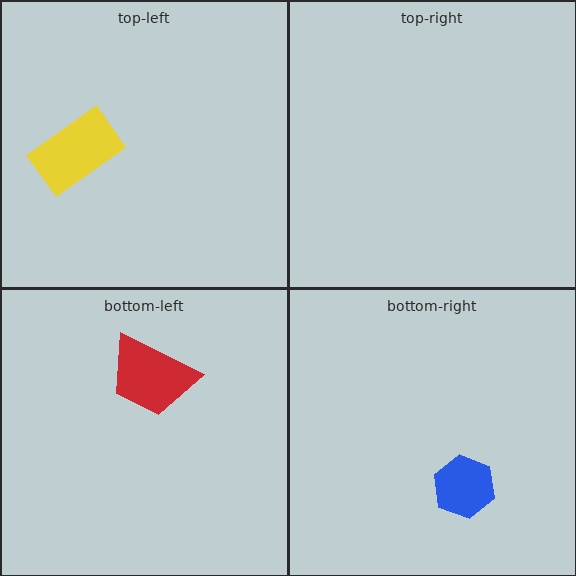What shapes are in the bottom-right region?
The blue hexagon.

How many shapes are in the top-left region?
1.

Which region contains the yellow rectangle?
The top-left region.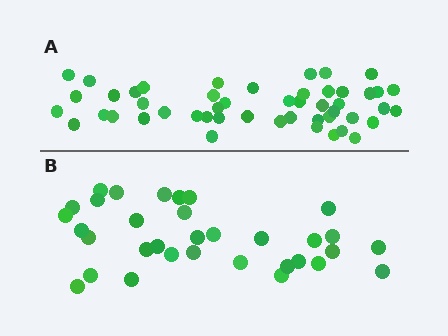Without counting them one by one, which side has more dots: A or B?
Region A (the top region) has more dots.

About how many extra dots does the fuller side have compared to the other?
Region A has approximately 15 more dots than region B.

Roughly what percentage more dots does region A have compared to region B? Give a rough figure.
About 50% more.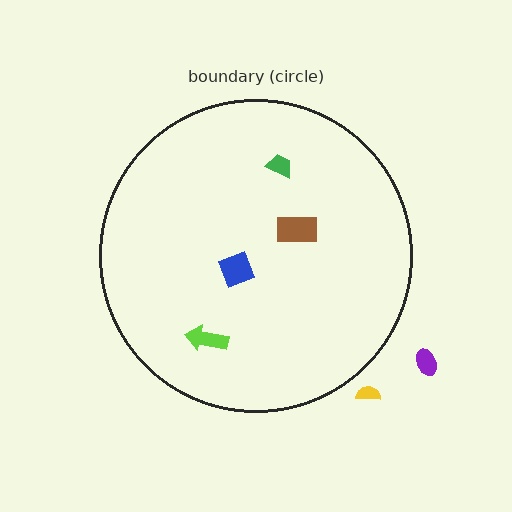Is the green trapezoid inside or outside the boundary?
Inside.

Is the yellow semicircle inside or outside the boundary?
Outside.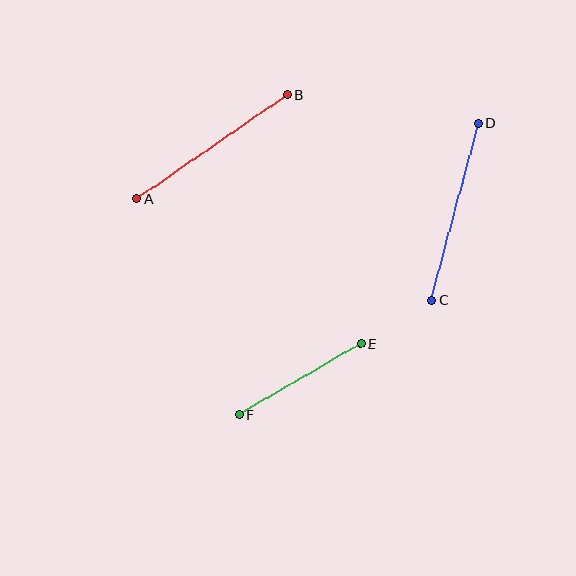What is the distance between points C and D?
The distance is approximately 183 pixels.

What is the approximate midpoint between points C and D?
The midpoint is at approximately (455, 212) pixels.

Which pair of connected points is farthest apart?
Points C and D are farthest apart.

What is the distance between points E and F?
The distance is approximately 141 pixels.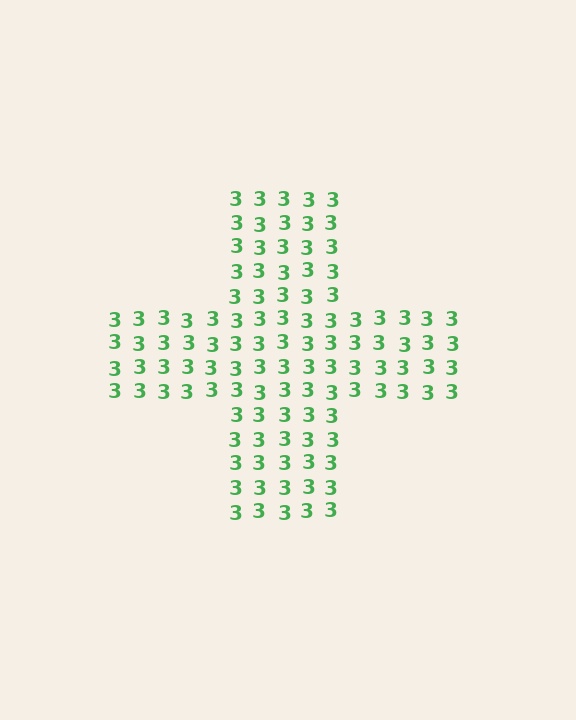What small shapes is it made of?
It is made of small digit 3's.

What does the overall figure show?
The overall figure shows a cross.